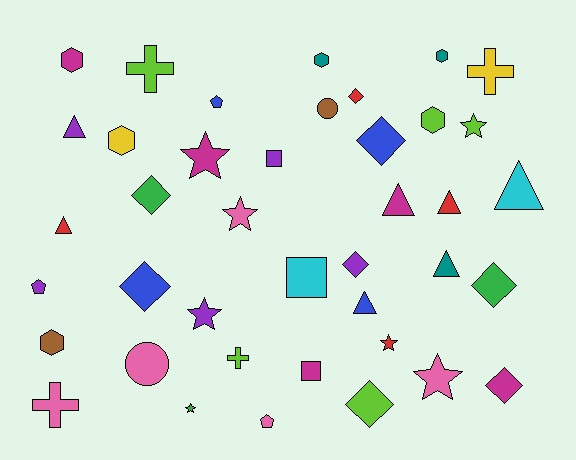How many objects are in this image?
There are 40 objects.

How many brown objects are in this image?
There are 2 brown objects.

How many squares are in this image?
There are 3 squares.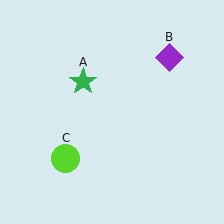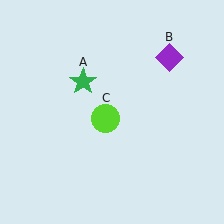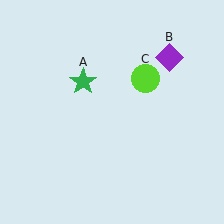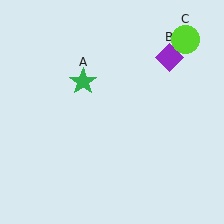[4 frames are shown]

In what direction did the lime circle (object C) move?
The lime circle (object C) moved up and to the right.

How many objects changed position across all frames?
1 object changed position: lime circle (object C).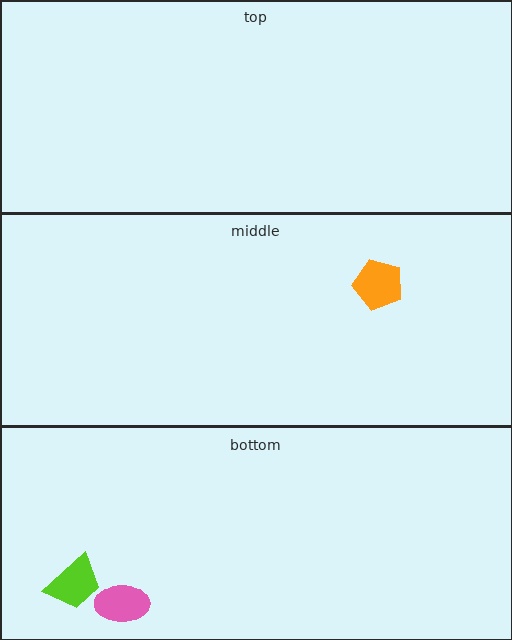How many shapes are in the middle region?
1.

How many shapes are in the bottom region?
2.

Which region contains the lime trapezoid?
The bottom region.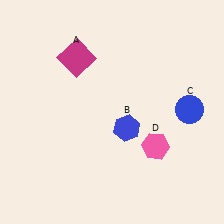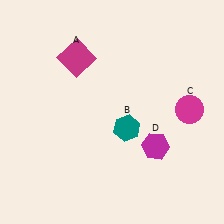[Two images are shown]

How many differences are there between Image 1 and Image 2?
There are 3 differences between the two images.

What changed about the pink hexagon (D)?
In Image 1, D is pink. In Image 2, it changed to magenta.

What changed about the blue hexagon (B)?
In Image 1, B is blue. In Image 2, it changed to teal.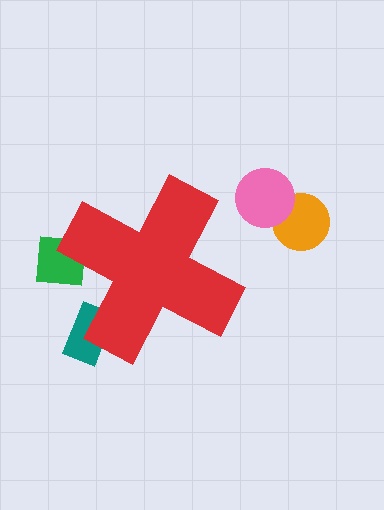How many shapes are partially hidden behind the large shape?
2 shapes are partially hidden.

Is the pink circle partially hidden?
No, the pink circle is fully visible.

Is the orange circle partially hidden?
No, the orange circle is fully visible.